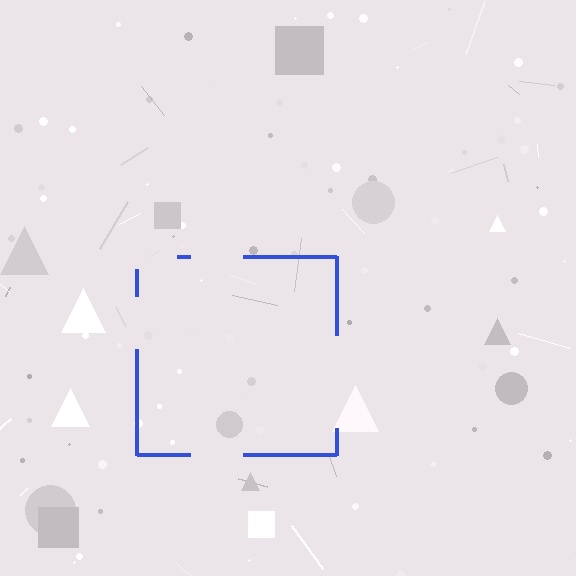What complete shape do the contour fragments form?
The contour fragments form a square.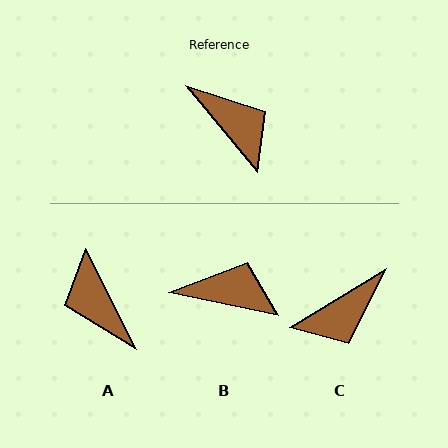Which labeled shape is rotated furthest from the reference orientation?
A, about 167 degrees away.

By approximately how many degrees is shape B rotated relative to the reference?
Approximately 38 degrees counter-clockwise.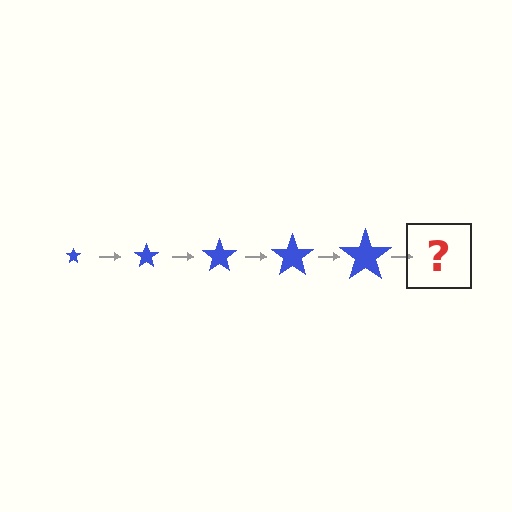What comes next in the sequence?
The next element should be a blue star, larger than the previous one.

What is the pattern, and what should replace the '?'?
The pattern is that the star gets progressively larger each step. The '?' should be a blue star, larger than the previous one.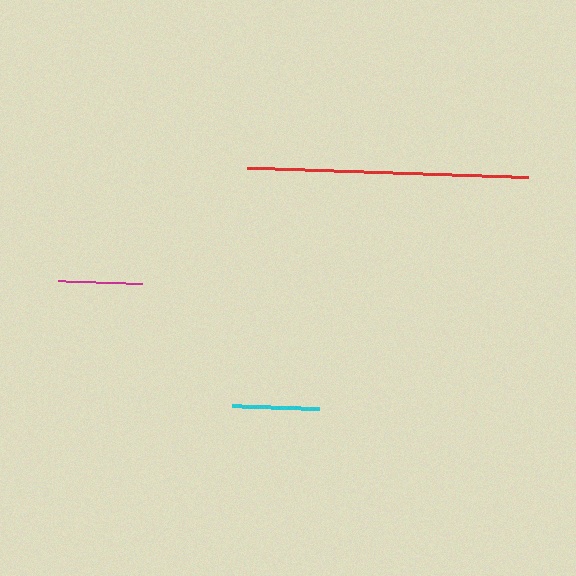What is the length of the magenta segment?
The magenta segment is approximately 84 pixels long.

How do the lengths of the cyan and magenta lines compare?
The cyan and magenta lines are approximately the same length.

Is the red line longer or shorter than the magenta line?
The red line is longer than the magenta line.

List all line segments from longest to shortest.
From longest to shortest: red, cyan, magenta.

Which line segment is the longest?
The red line is the longest at approximately 281 pixels.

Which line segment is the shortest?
The magenta line is the shortest at approximately 84 pixels.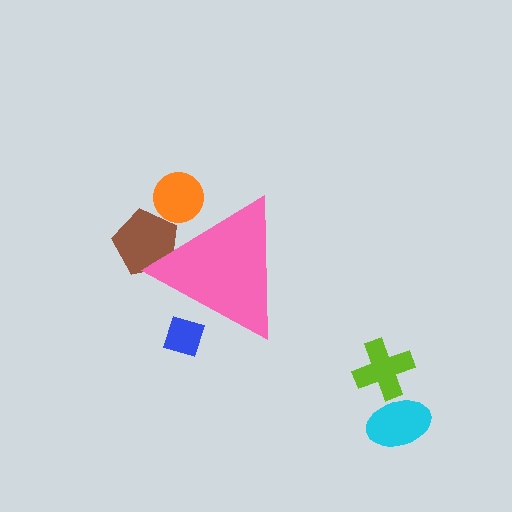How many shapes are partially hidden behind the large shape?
3 shapes are partially hidden.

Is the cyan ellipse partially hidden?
No, the cyan ellipse is fully visible.